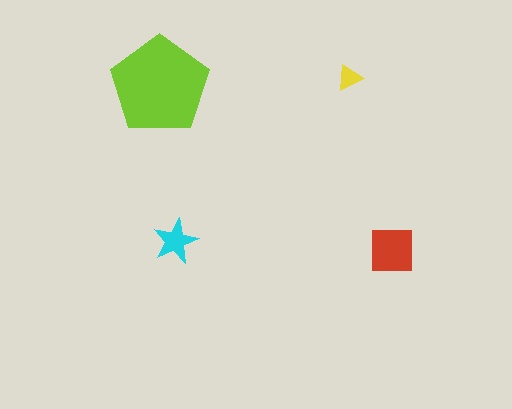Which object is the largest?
The lime pentagon.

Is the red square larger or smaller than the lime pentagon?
Smaller.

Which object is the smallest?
The yellow triangle.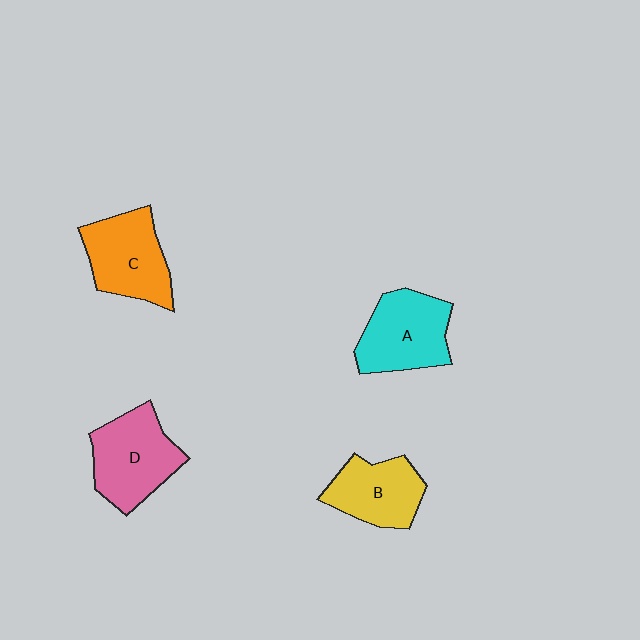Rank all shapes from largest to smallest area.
From largest to smallest: D (pink), A (cyan), C (orange), B (yellow).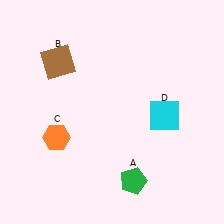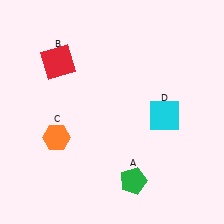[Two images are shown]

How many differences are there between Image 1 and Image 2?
There is 1 difference between the two images.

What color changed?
The square (B) changed from brown in Image 1 to red in Image 2.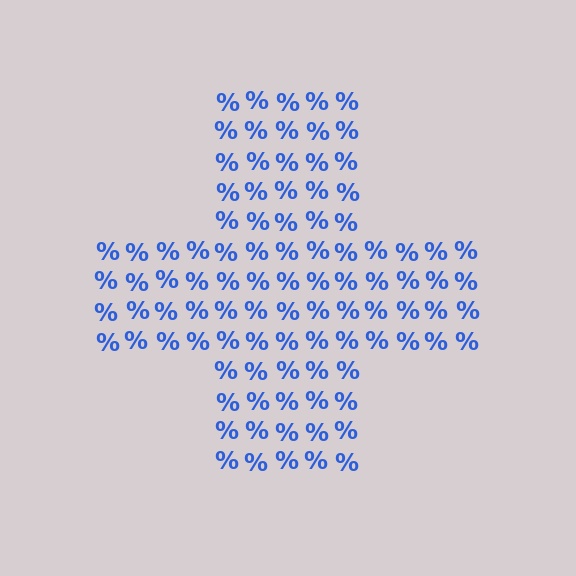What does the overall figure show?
The overall figure shows a cross.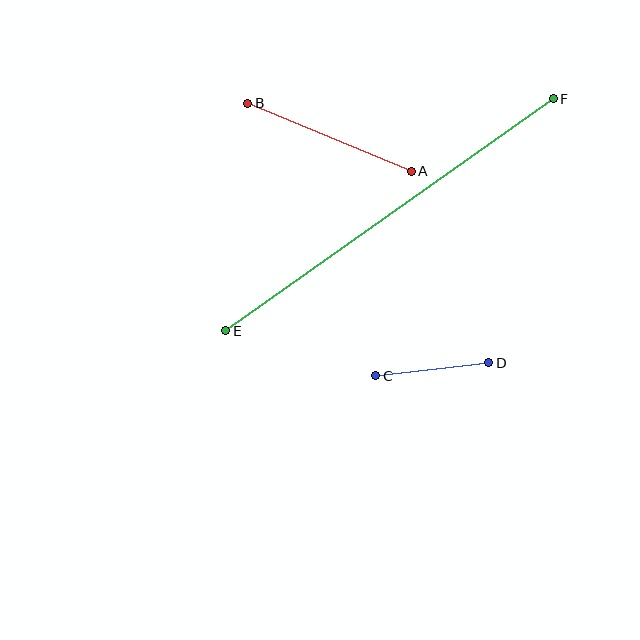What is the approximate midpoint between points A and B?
The midpoint is at approximately (330, 137) pixels.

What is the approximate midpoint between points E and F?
The midpoint is at approximately (390, 215) pixels.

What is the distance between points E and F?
The distance is approximately 402 pixels.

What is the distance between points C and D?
The distance is approximately 114 pixels.